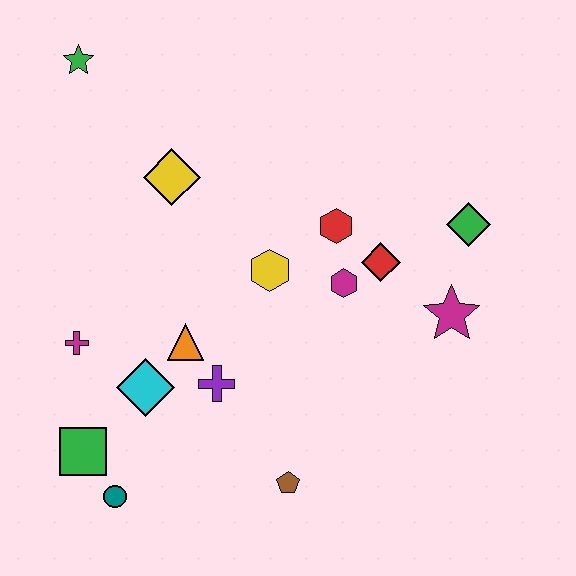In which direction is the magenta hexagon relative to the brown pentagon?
The magenta hexagon is above the brown pentagon.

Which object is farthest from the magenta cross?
The green diamond is farthest from the magenta cross.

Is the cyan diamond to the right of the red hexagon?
No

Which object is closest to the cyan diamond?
The orange triangle is closest to the cyan diamond.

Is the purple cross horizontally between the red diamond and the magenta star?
No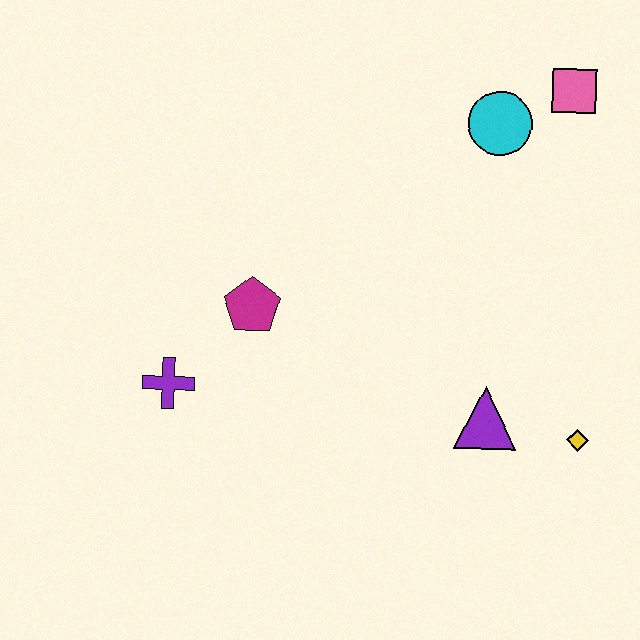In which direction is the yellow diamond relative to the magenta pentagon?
The yellow diamond is to the right of the magenta pentagon.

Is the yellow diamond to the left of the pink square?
No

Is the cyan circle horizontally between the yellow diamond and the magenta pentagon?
Yes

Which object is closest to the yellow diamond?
The purple triangle is closest to the yellow diamond.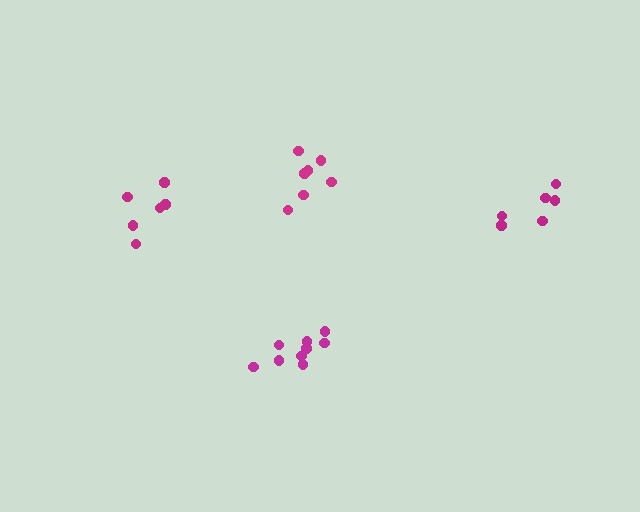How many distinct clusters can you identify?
There are 4 distinct clusters.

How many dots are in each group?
Group 1: 6 dots, Group 2: 6 dots, Group 3: 9 dots, Group 4: 7 dots (28 total).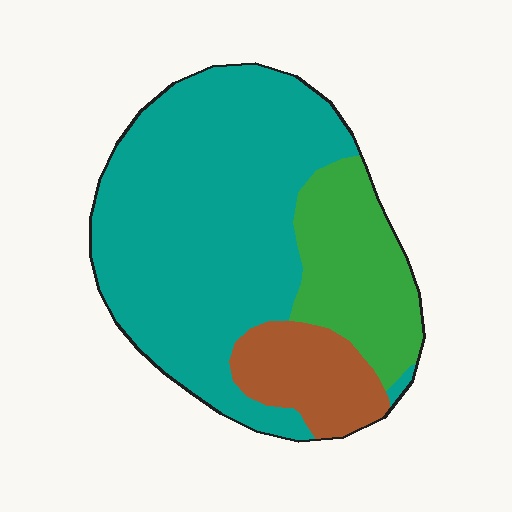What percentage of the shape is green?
Green covers about 20% of the shape.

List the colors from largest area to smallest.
From largest to smallest: teal, green, brown.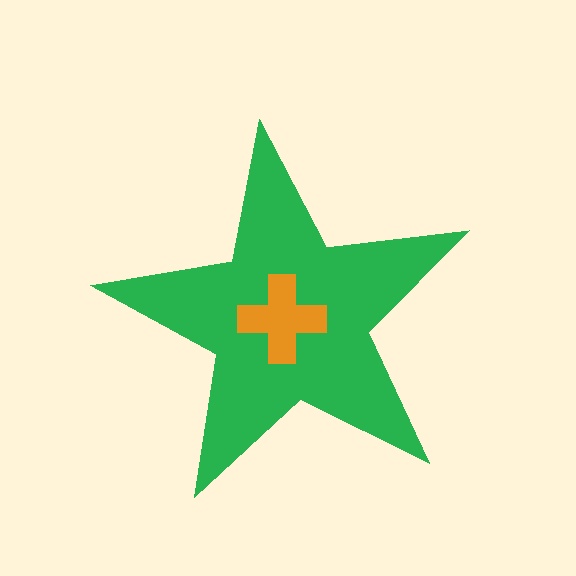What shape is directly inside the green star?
The orange cross.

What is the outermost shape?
The green star.